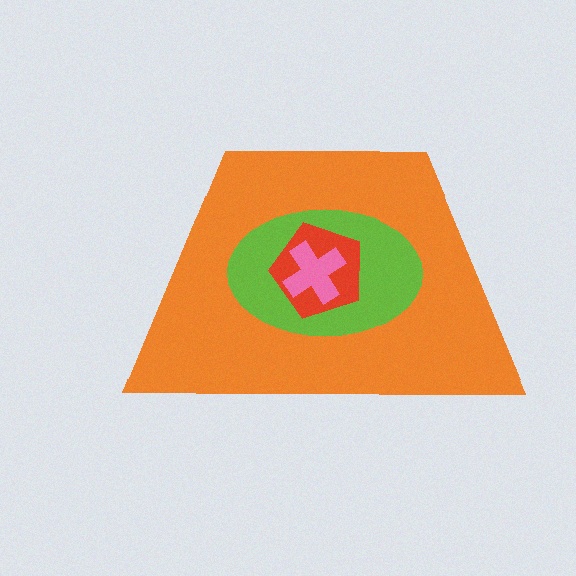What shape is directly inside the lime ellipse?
The red pentagon.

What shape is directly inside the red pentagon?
The pink cross.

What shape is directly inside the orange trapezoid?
The lime ellipse.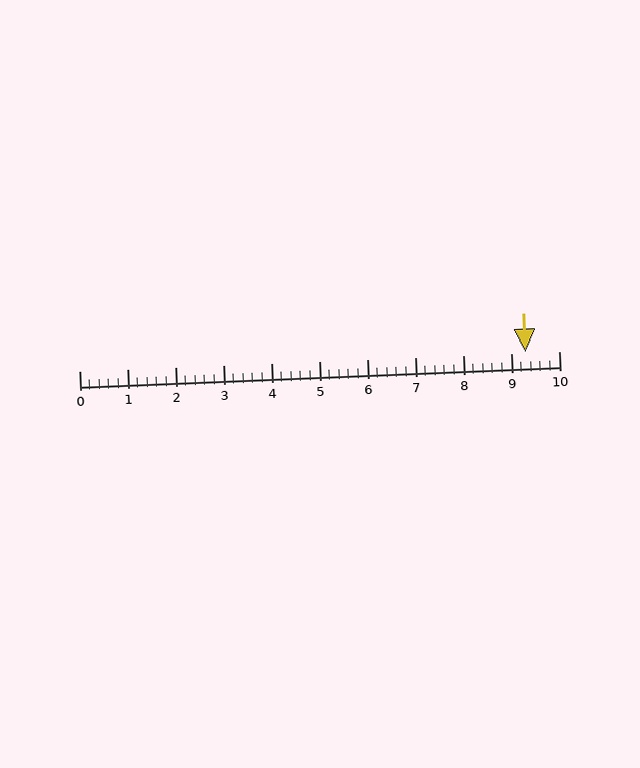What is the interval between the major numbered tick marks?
The major tick marks are spaced 1 units apart.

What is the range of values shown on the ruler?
The ruler shows values from 0 to 10.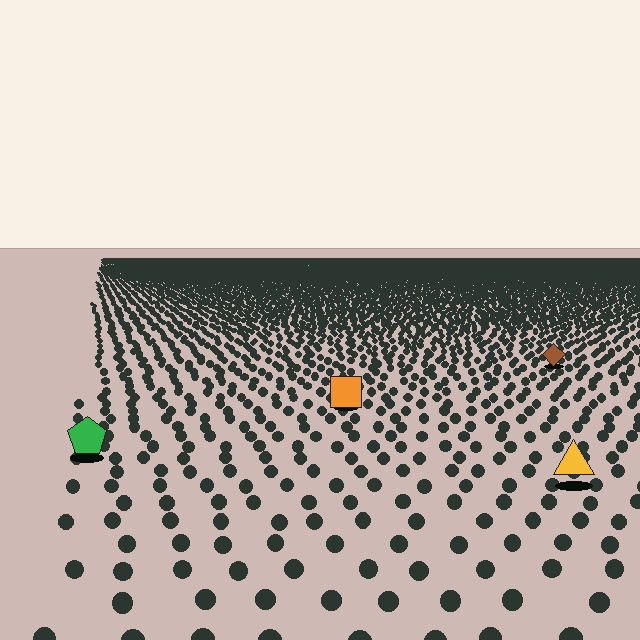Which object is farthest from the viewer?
The brown diamond is farthest from the viewer. It appears smaller and the ground texture around it is denser.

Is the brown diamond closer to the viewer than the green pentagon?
No. The green pentagon is closer — you can tell from the texture gradient: the ground texture is coarser near it.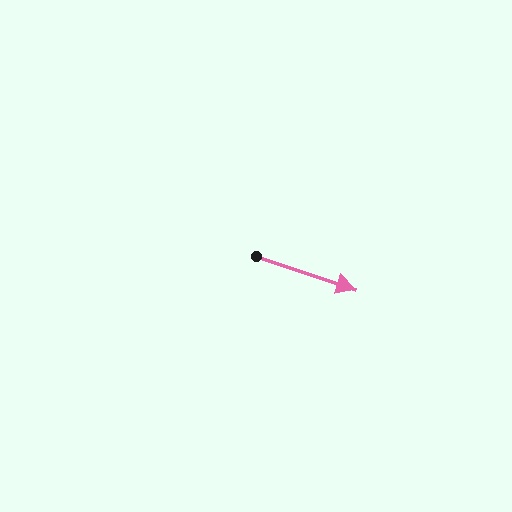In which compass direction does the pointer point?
East.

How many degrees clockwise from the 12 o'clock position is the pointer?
Approximately 109 degrees.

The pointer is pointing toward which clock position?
Roughly 4 o'clock.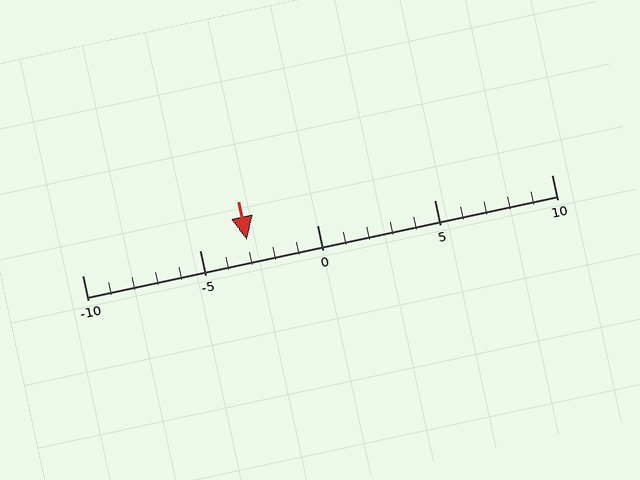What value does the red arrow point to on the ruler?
The red arrow points to approximately -3.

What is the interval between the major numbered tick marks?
The major tick marks are spaced 5 units apart.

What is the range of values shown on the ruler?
The ruler shows values from -10 to 10.